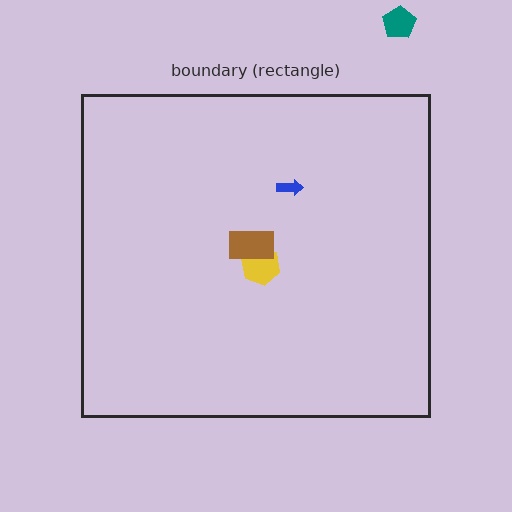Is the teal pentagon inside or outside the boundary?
Outside.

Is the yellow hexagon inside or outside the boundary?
Inside.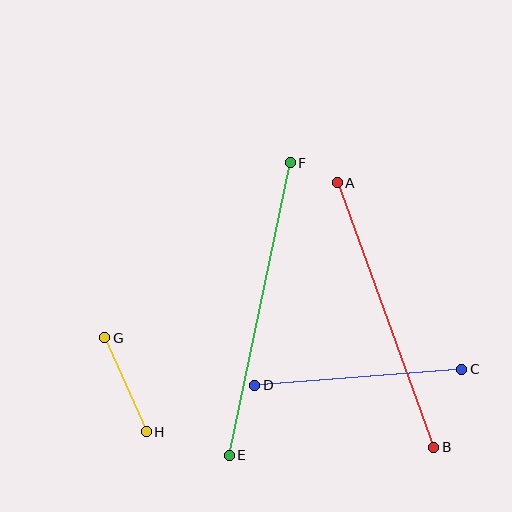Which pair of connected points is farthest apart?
Points E and F are farthest apart.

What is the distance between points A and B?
The distance is approximately 281 pixels.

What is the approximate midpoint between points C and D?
The midpoint is at approximately (358, 377) pixels.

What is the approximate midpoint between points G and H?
The midpoint is at approximately (126, 385) pixels.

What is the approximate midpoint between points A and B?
The midpoint is at approximately (386, 315) pixels.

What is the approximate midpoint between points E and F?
The midpoint is at approximately (260, 309) pixels.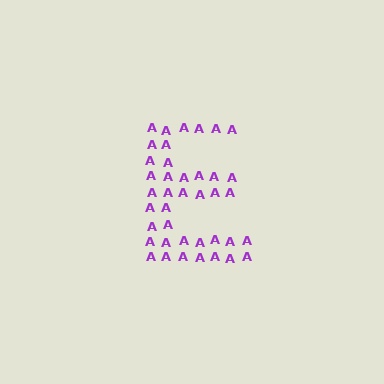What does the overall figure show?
The overall figure shows the letter E.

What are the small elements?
The small elements are letter A's.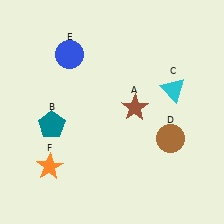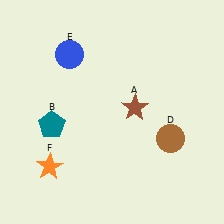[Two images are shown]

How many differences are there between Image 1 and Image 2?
There is 1 difference between the two images.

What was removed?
The cyan triangle (C) was removed in Image 2.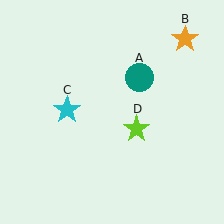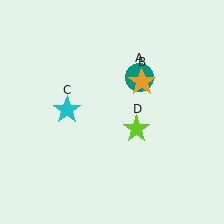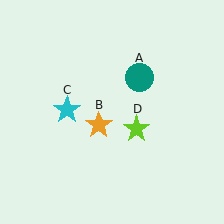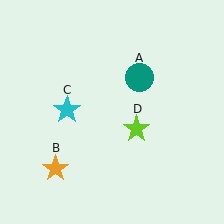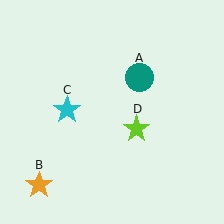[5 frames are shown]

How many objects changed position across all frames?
1 object changed position: orange star (object B).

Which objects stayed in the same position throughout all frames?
Teal circle (object A) and cyan star (object C) and lime star (object D) remained stationary.